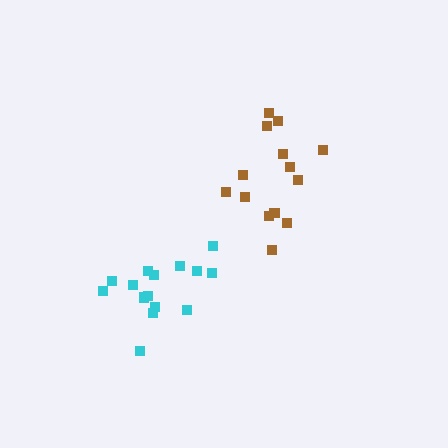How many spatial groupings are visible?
There are 2 spatial groupings.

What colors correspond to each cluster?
The clusters are colored: brown, cyan.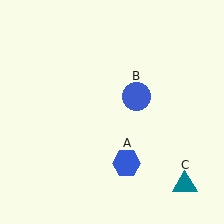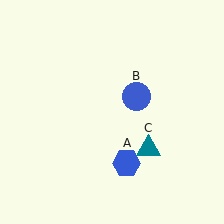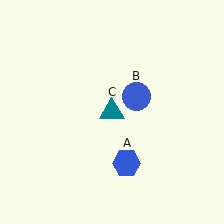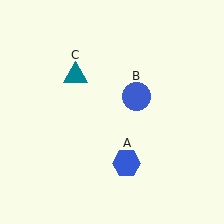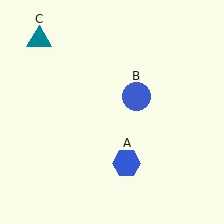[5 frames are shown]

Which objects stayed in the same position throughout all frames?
Blue hexagon (object A) and blue circle (object B) remained stationary.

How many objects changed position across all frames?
1 object changed position: teal triangle (object C).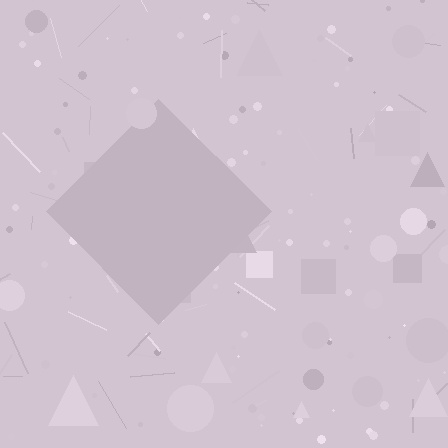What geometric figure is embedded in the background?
A diamond is embedded in the background.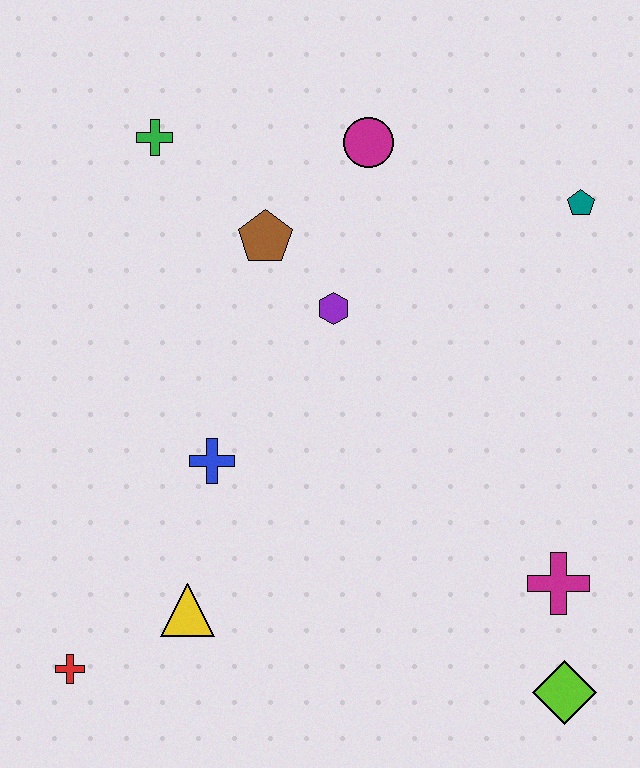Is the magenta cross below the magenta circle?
Yes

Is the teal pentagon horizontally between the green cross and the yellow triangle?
No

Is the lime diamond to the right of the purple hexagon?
Yes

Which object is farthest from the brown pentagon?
The lime diamond is farthest from the brown pentagon.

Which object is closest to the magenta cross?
The lime diamond is closest to the magenta cross.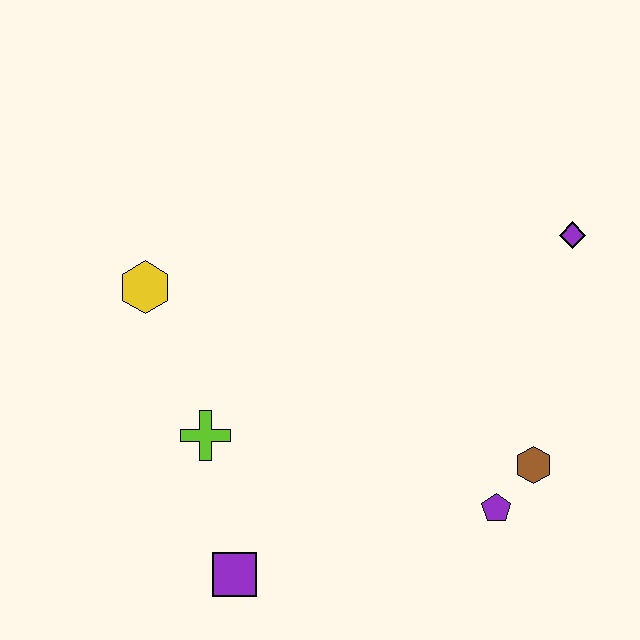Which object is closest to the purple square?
The lime cross is closest to the purple square.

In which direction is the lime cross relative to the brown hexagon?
The lime cross is to the left of the brown hexagon.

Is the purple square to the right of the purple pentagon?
No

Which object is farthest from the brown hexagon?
The yellow hexagon is farthest from the brown hexagon.